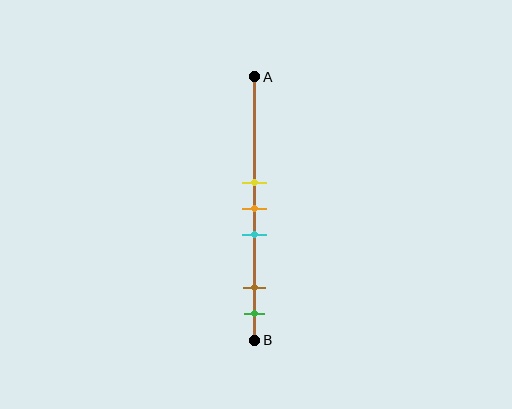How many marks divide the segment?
There are 5 marks dividing the segment.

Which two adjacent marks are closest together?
The yellow and orange marks are the closest adjacent pair.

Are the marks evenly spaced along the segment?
No, the marks are not evenly spaced.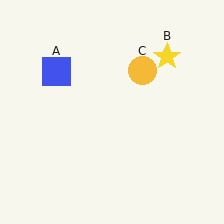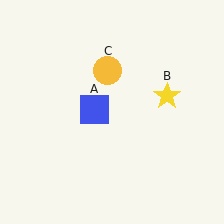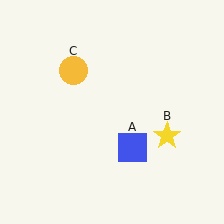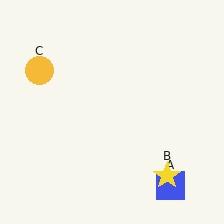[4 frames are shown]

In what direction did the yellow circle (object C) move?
The yellow circle (object C) moved left.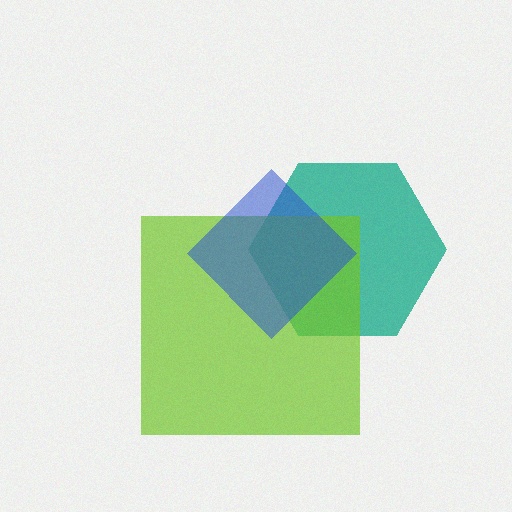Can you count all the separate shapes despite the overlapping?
Yes, there are 3 separate shapes.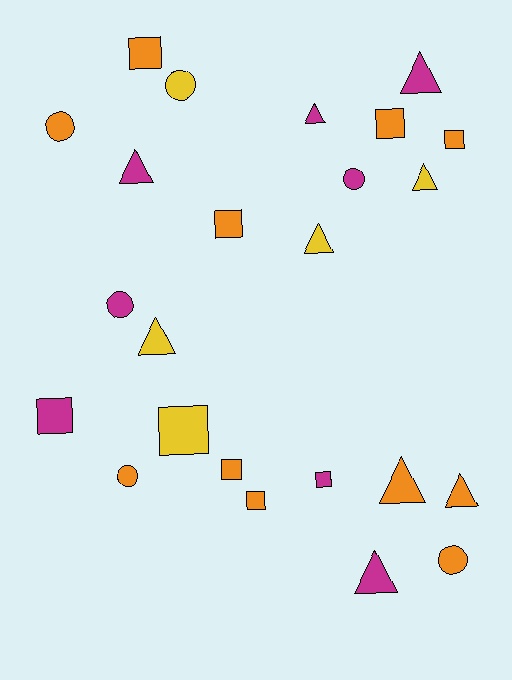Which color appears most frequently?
Orange, with 11 objects.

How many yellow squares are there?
There is 1 yellow square.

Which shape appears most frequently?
Triangle, with 9 objects.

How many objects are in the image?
There are 24 objects.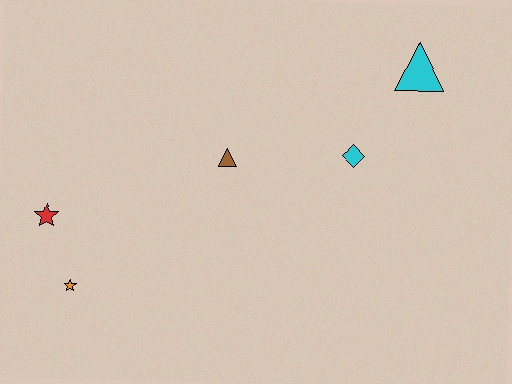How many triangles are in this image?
There are 2 triangles.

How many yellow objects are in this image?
There are no yellow objects.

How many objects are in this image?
There are 5 objects.